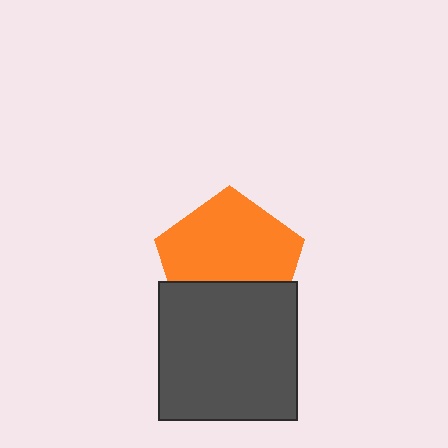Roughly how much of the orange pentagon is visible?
Most of it is visible (roughly 65%).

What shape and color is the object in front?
The object in front is a dark gray square.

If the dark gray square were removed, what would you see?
You would see the complete orange pentagon.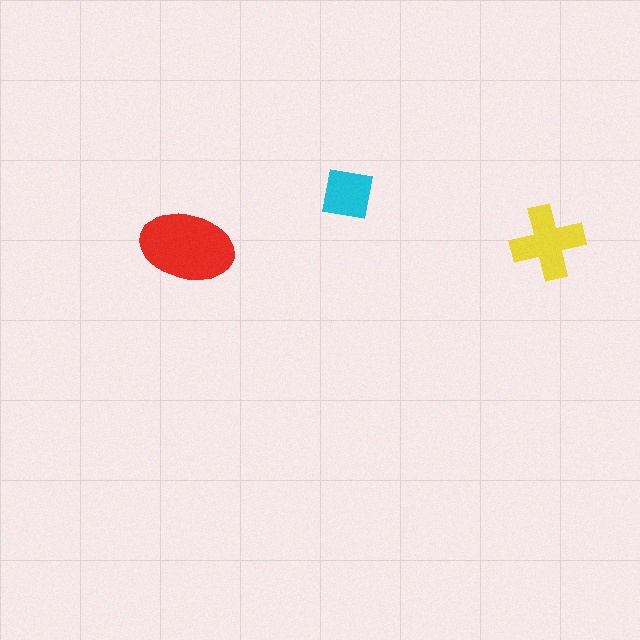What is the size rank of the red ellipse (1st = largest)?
1st.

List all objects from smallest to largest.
The cyan square, the yellow cross, the red ellipse.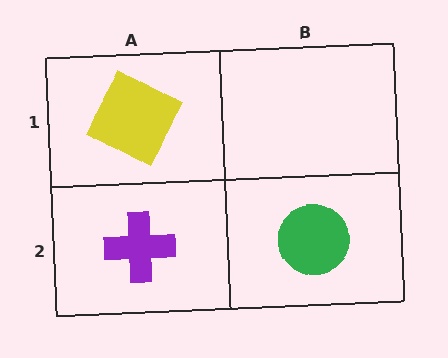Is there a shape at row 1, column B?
No, that cell is empty.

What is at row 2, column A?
A purple cross.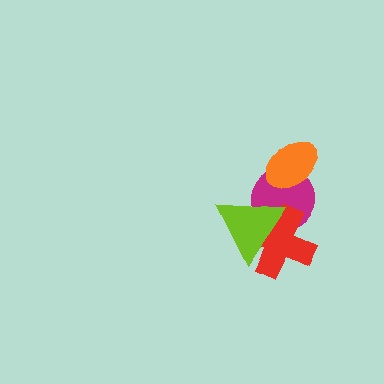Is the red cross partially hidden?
Yes, it is partially covered by another shape.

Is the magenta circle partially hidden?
Yes, it is partially covered by another shape.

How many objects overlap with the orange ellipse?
1 object overlaps with the orange ellipse.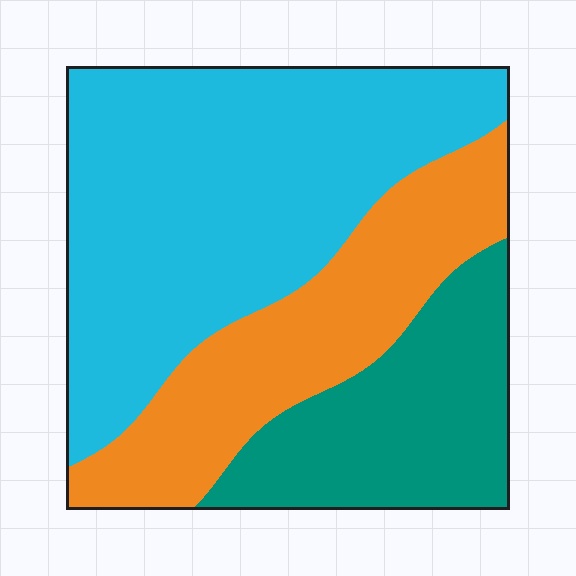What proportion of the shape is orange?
Orange takes up between a quarter and a half of the shape.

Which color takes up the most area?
Cyan, at roughly 50%.